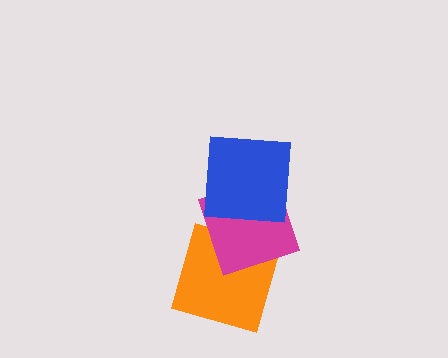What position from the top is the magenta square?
The magenta square is 2nd from the top.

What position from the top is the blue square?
The blue square is 1st from the top.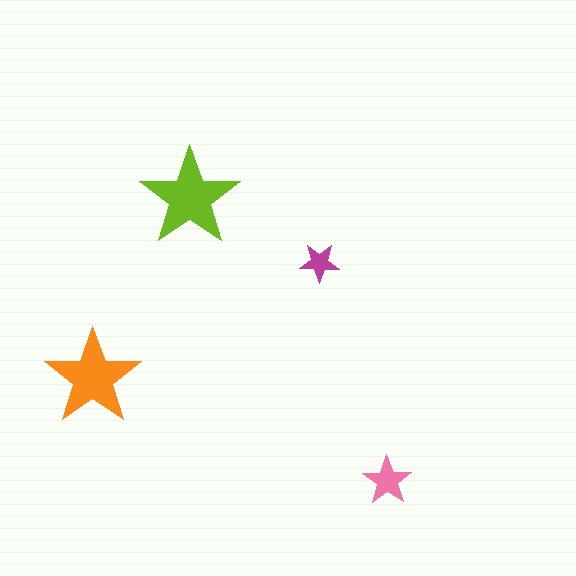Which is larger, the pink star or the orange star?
The orange one.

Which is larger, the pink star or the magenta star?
The pink one.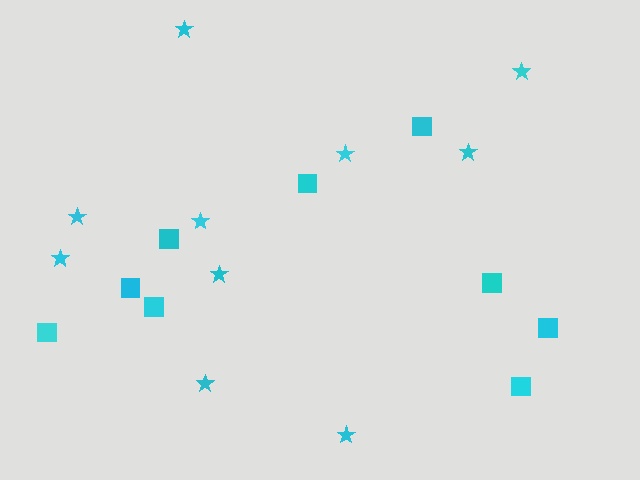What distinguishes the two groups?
There are 2 groups: one group of stars (10) and one group of squares (9).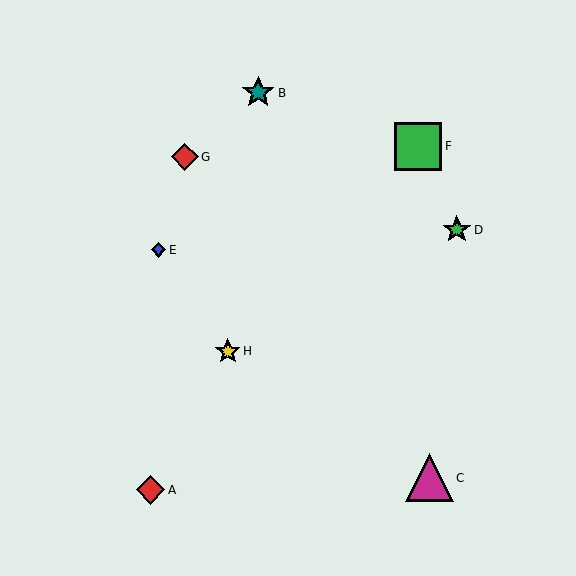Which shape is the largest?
The magenta triangle (labeled C) is the largest.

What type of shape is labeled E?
Shape E is a blue diamond.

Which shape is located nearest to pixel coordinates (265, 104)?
The teal star (labeled B) at (258, 93) is nearest to that location.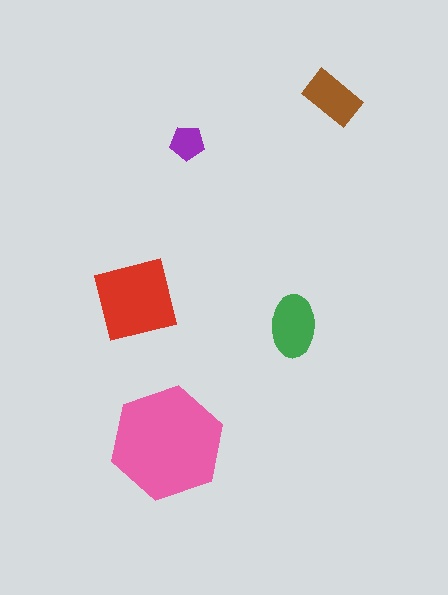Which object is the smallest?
The purple pentagon.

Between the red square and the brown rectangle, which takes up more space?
The red square.